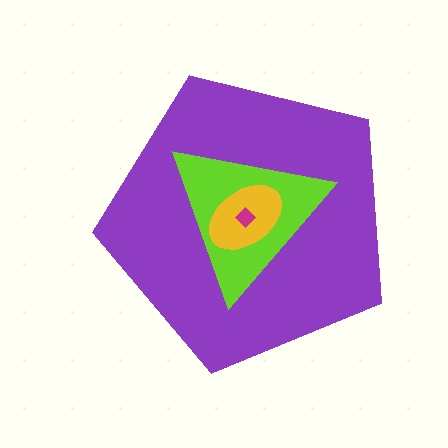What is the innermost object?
The magenta diamond.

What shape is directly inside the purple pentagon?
The lime triangle.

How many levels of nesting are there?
4.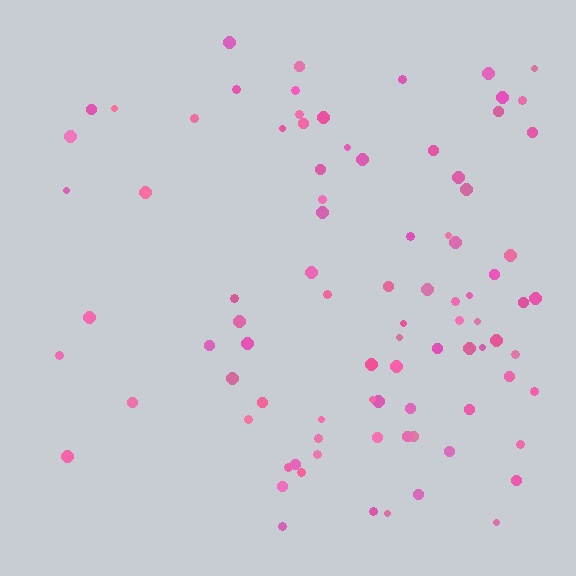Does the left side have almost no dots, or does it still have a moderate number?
Still a moderate number, just noticeably fewer than the right.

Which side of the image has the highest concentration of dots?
The right.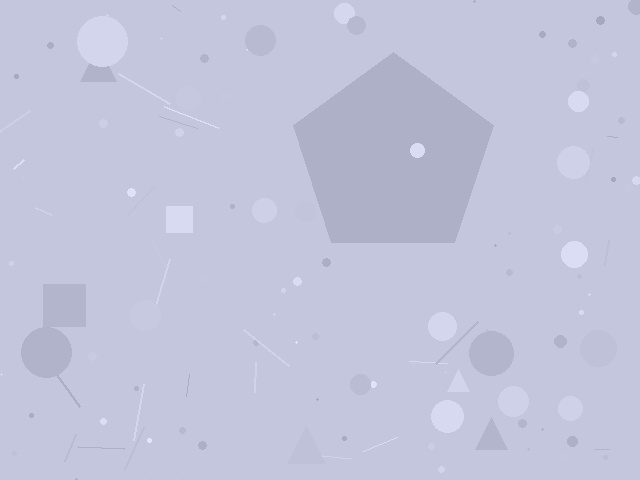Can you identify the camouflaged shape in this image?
The camouflaged shape is a pentagon.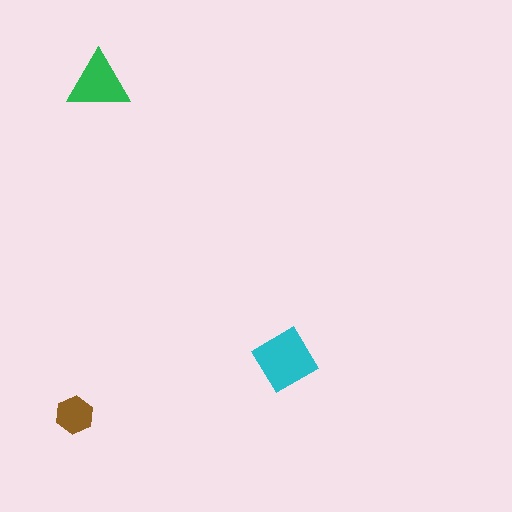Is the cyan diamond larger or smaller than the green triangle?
Larger.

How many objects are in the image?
There are 3 objects in the image.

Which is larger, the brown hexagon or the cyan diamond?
The cyan diamond.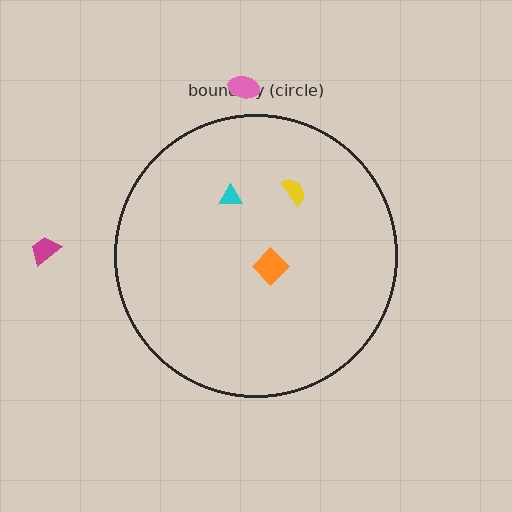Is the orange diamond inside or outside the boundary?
Inside.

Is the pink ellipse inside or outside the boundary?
Outside.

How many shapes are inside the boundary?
3 inside, 2 outside.